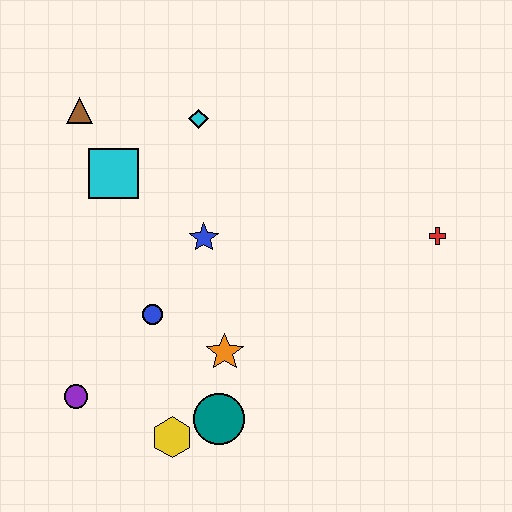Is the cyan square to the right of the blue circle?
No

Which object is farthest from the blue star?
The red cross is farthest from the blue star.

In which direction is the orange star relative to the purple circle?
The orange star is to the right of the purple circle.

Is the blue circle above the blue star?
No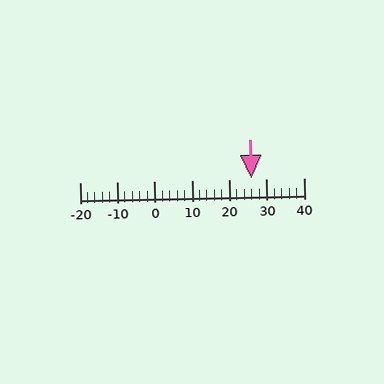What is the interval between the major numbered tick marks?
The major tick marks are spaced 10 units apart.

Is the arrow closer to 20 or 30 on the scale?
The arrow is closer to 30.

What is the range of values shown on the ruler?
The ruler shows values from -20 to 40.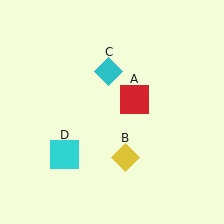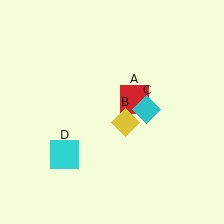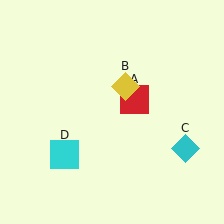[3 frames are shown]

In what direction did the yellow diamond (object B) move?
The yellow diamond (object B) moved up.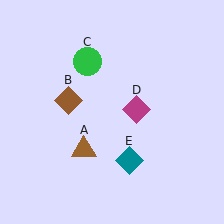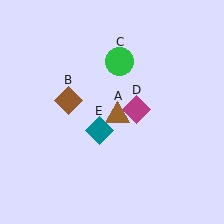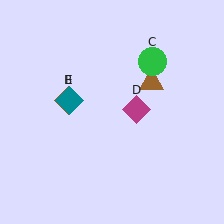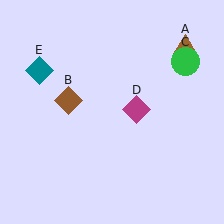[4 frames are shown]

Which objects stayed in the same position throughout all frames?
Brown diamond (object B) and magenta diamond (object D) remained stationary.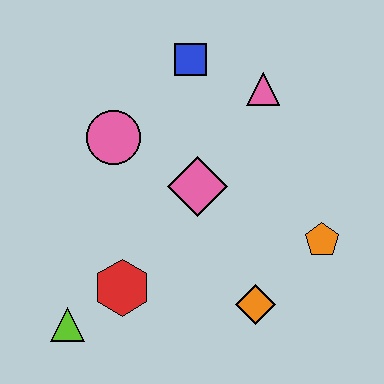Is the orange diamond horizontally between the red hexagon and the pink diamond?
No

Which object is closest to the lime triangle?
The red hexagon is closest to the lime triangle.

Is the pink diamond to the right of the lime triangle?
Yes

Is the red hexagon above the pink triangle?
No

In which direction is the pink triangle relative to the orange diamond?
The pink triangle is above the orange diamond.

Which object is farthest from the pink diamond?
The lime triangle is farthest from the pink diamond.